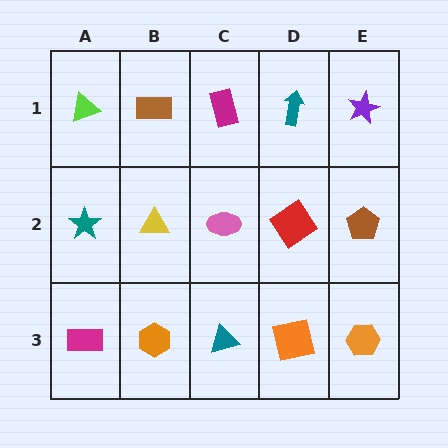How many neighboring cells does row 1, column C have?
3.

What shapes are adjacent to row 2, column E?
A purple star (row 1, column E), an orange hexagon (row 3, column E), a red diamond (row 2, column D).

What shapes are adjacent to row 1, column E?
A brown pentagon (row 2, column E), a teal arrow (row 1, column D).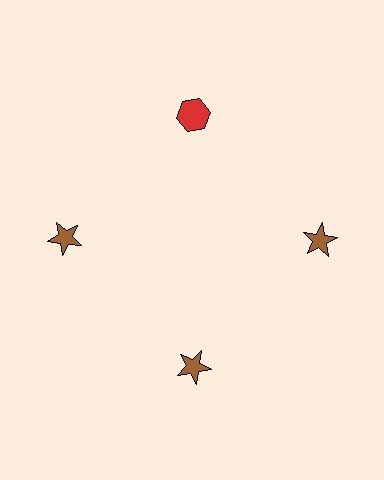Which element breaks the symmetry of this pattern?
The red hexagon at roughly the 12 o'clock position breaks the symmetry. All other shapes are brown stars.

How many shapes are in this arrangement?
There are 4 shapes arranged in a ring pattern.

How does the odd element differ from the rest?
It differs in both color (red instead of brown) and shape (hexagon instead of star).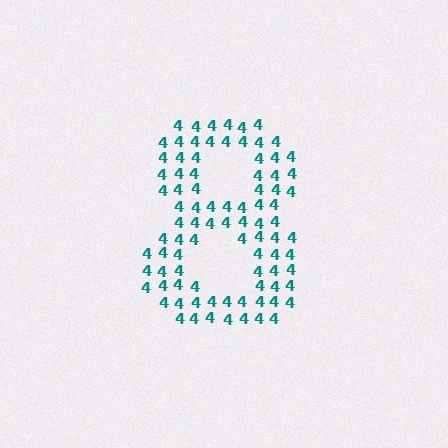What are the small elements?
The small elements are digit 4's.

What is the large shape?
The large shape is the digit 8.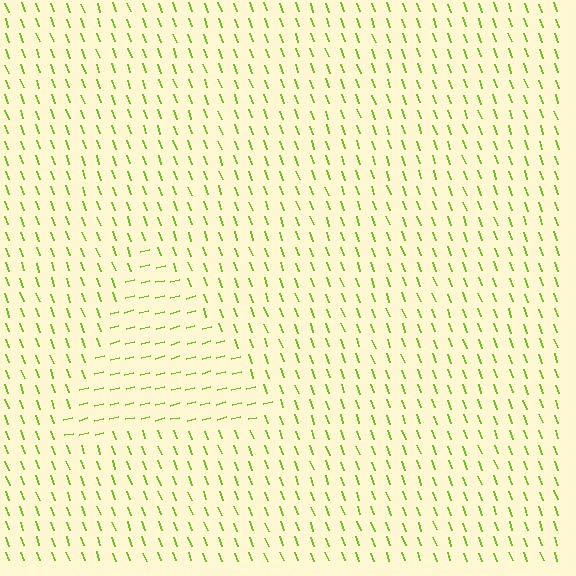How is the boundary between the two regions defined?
The boundary is defined purely by a change in line orientation (approximately 84 degrees difference). All lines are the same color and thickness.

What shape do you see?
I see a triangle.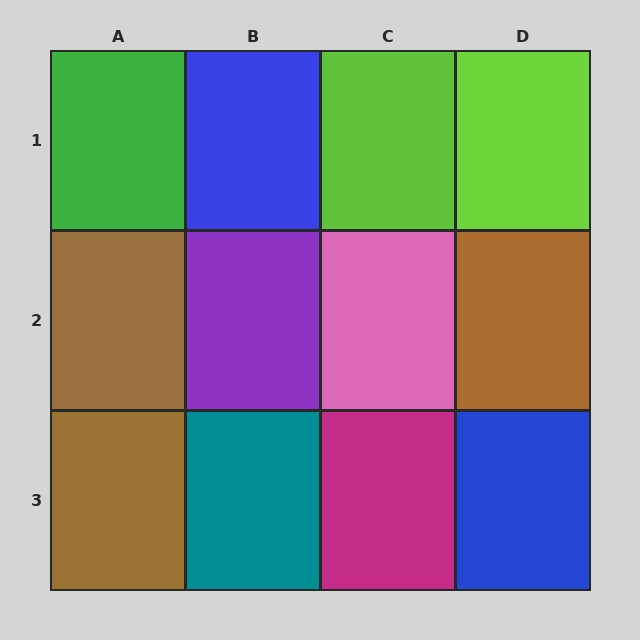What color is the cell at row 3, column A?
Brown.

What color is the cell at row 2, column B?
Purple.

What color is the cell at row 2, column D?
Brown.